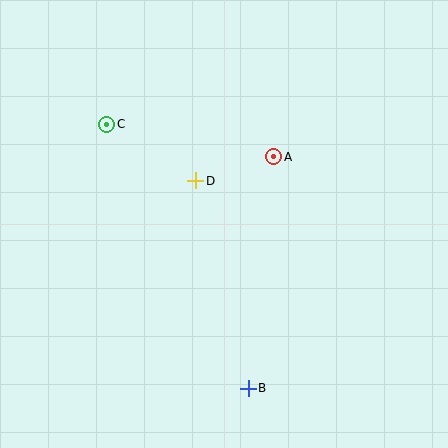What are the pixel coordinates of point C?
Point C is at (107, 124).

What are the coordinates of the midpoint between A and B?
The midpoint between A and B is at (261, 272).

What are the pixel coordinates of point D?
Point D is at (196, 181).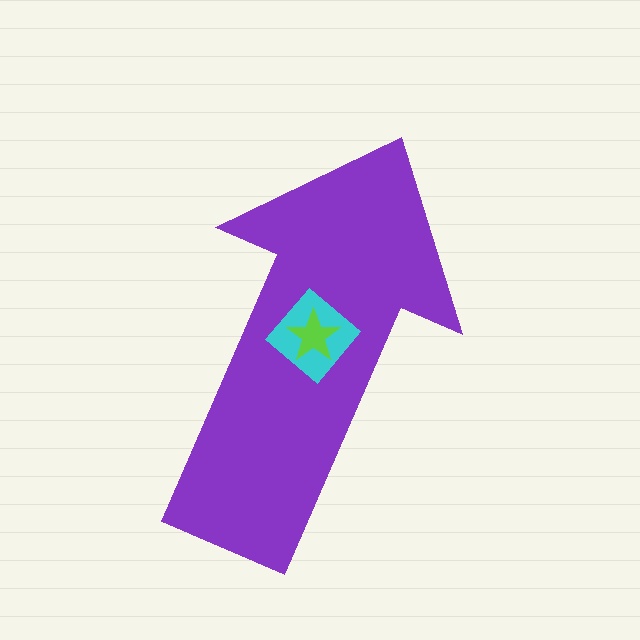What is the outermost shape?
The purple arrow.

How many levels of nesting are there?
3.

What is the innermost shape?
The lime star.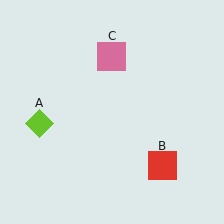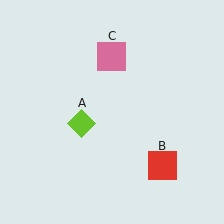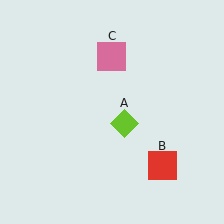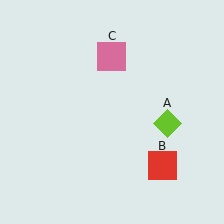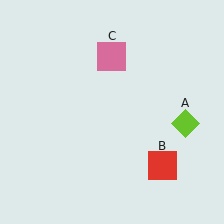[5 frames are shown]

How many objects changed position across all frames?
1 object changed position: lime diamond (object A).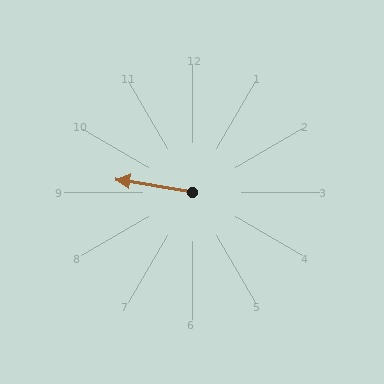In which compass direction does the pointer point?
West.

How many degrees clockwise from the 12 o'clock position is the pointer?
Approximately 280 degrees.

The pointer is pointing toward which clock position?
Roughly 9 o'clock.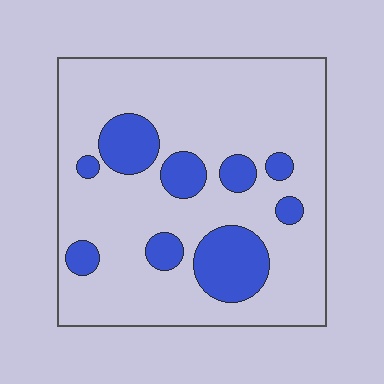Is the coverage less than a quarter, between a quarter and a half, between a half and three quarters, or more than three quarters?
Less than a quarter.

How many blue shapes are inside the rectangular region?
9.